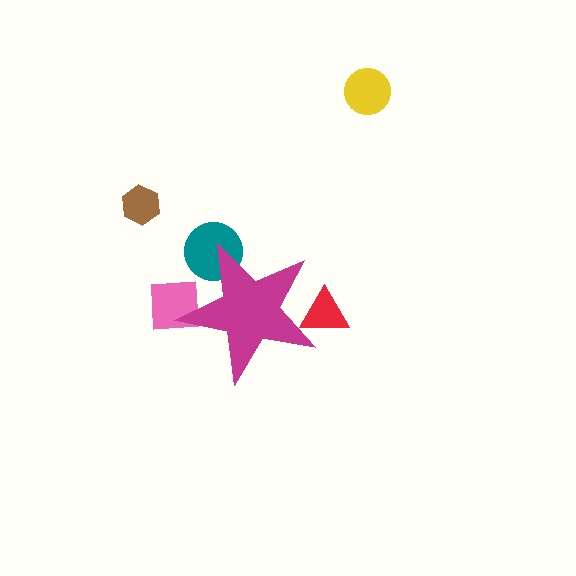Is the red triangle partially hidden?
Yes, the red triangle is partially hidden behind the magenta star.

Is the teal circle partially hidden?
Yes, the teal circle is partially hidden behind the magenta star.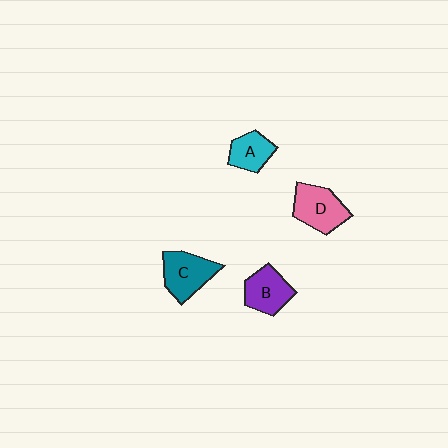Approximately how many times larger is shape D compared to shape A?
Approximately 1.5 times.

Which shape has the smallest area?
Shape A (cyan).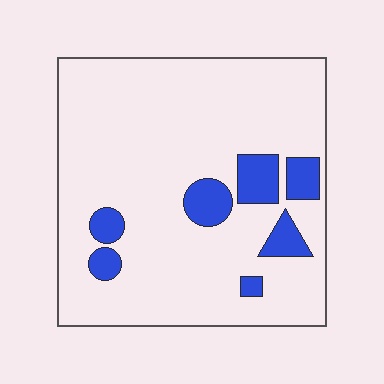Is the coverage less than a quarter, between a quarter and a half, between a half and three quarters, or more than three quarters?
Less than a quarter.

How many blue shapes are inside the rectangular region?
7.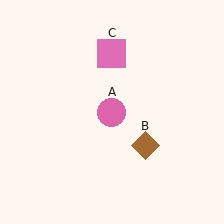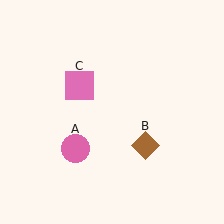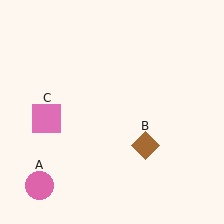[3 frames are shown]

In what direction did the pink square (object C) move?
The pink square (object C) moved down and to the left.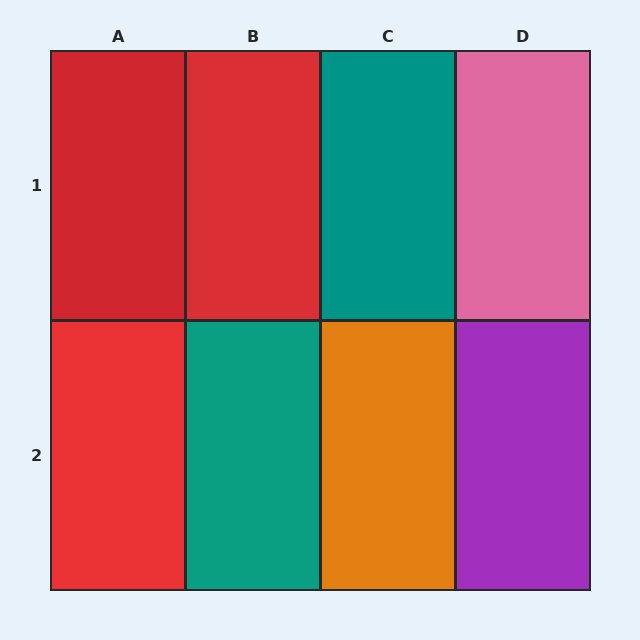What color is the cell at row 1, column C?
Teal.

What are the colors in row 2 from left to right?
Red, teal, orange, purple.